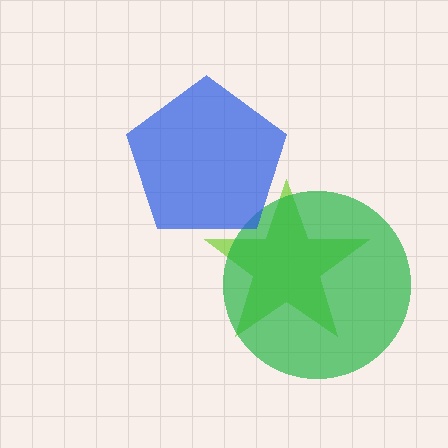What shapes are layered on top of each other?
The layered shapes are: a lime star, a green circle, a blue pentagon.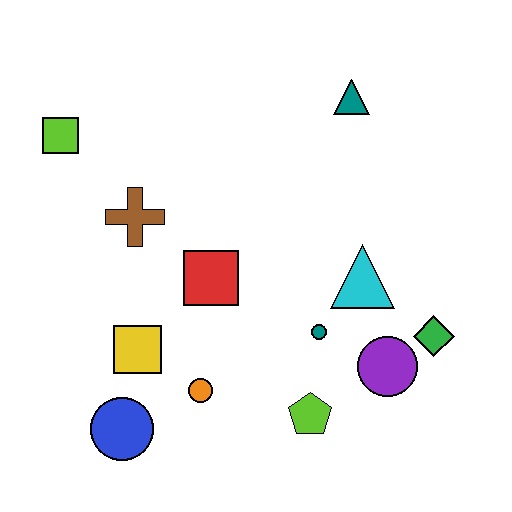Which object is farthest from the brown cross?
The green diamond is farthest from the brown cross.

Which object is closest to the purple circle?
The green diamond is closest to the purple circle.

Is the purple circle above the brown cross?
No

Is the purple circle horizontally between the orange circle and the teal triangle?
No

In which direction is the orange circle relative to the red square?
The orange circle is below the red square.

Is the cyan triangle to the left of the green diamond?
Yes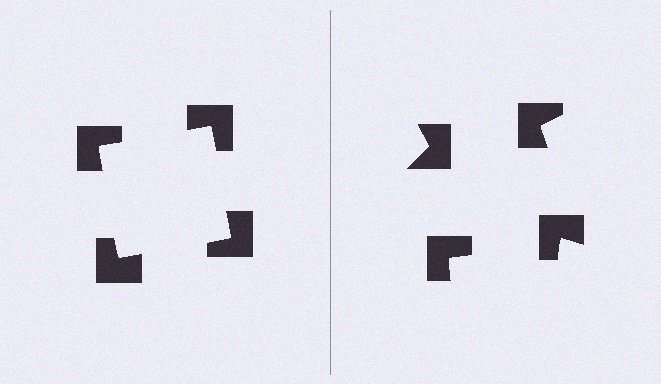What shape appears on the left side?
An illusory square.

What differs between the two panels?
The notched squares are positioned identically on both sides; only the wedge orientations differ. On the left they align to a square; on the right they are misaligned.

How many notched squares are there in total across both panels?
8 — 4 on each side.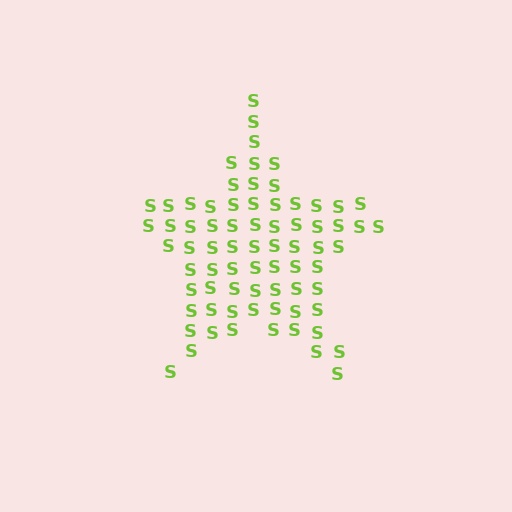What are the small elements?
The small elements are letter S's.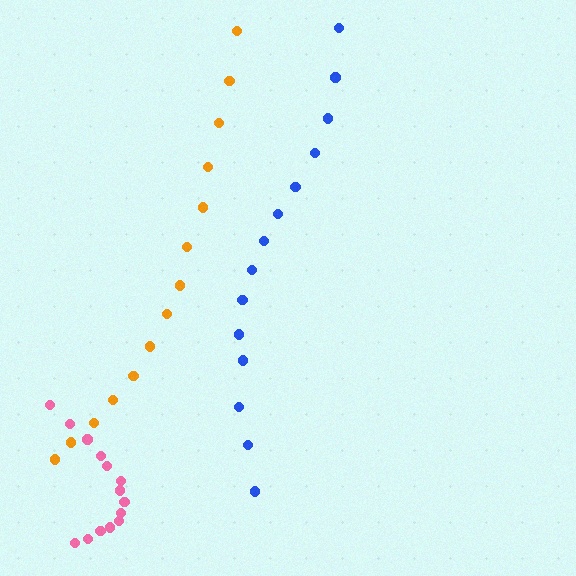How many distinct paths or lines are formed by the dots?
There are 3 distinct paths.